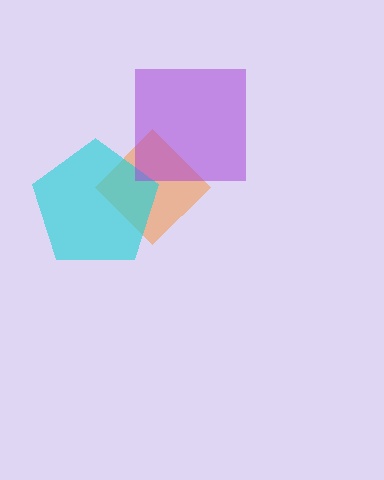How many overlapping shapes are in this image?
There are 3 overlapping shapes in the image.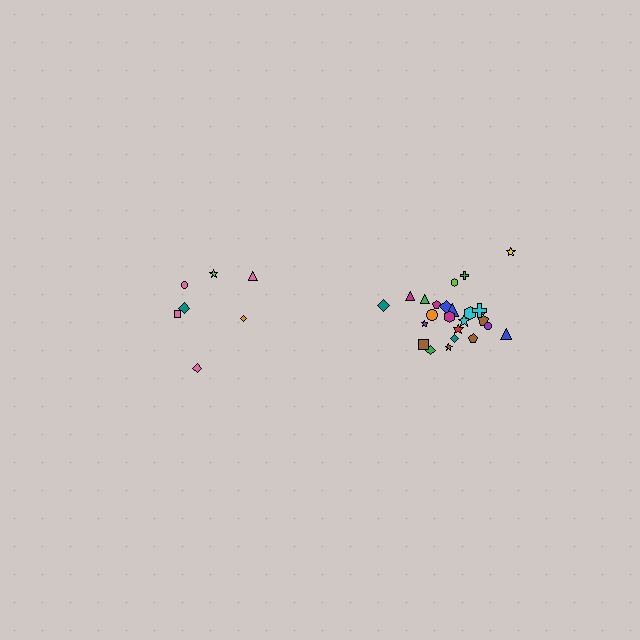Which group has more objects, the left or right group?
The right group.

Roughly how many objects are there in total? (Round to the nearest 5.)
Roughly 30 objects in total.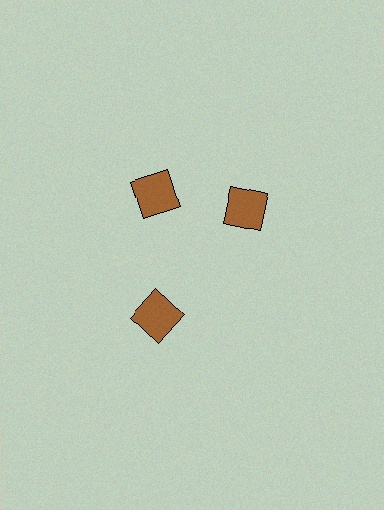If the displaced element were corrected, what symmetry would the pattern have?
It would have 3-fold rotational symmetry — the pattern would map onto itself every 120 degrees.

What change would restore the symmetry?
The symmetry would be restored by rotating it back into even spacing with its neighbors so that all 3 squares sit at equal angles and equal distance from the center.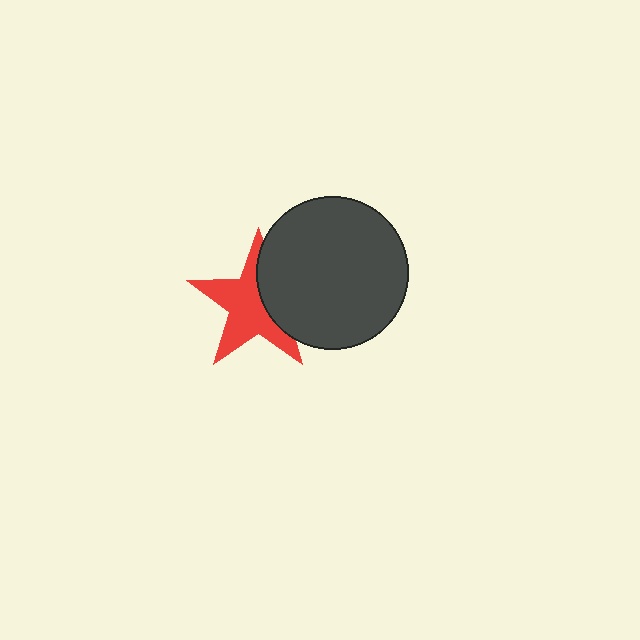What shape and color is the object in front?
The object in front is a dark gray circle.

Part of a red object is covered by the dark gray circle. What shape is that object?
It is a star.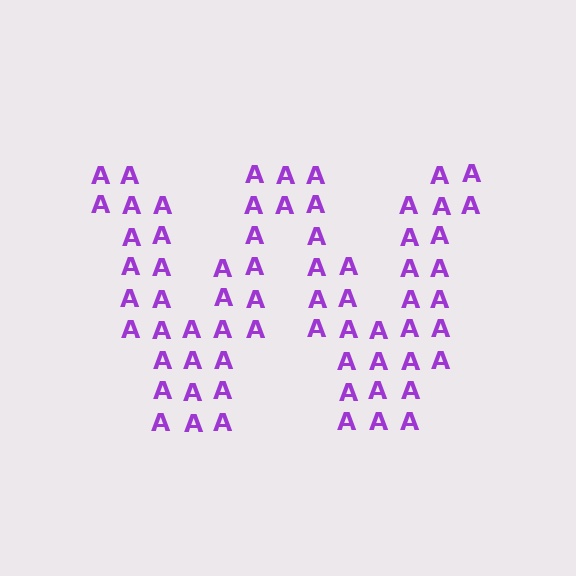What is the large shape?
The large shape is the letter W.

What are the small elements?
The small elements are letter A's.